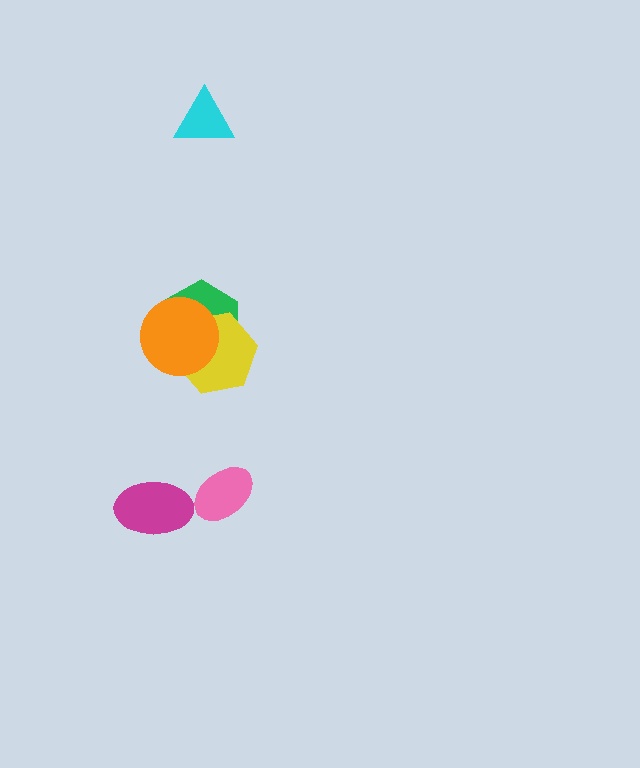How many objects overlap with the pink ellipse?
0 objects overlap with the pink ellipse.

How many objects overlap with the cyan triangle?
0 objects overlap with the cyan triangle.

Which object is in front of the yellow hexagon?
The orange circle is in front of the yellow hexagon.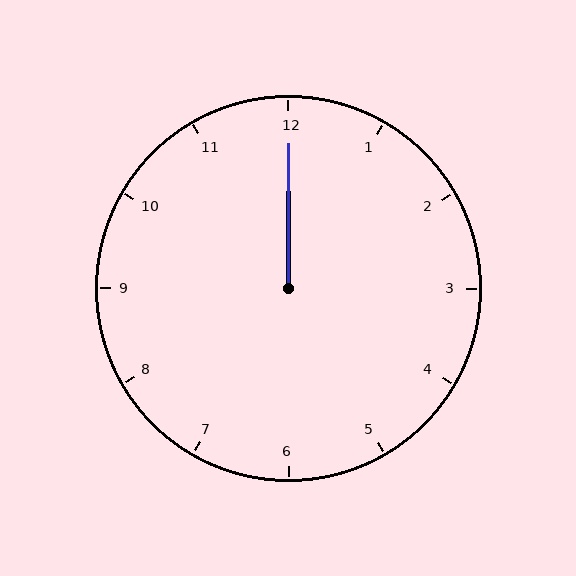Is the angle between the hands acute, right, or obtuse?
It is acute.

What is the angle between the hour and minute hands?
Approximately 0 degrees.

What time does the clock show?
12:00.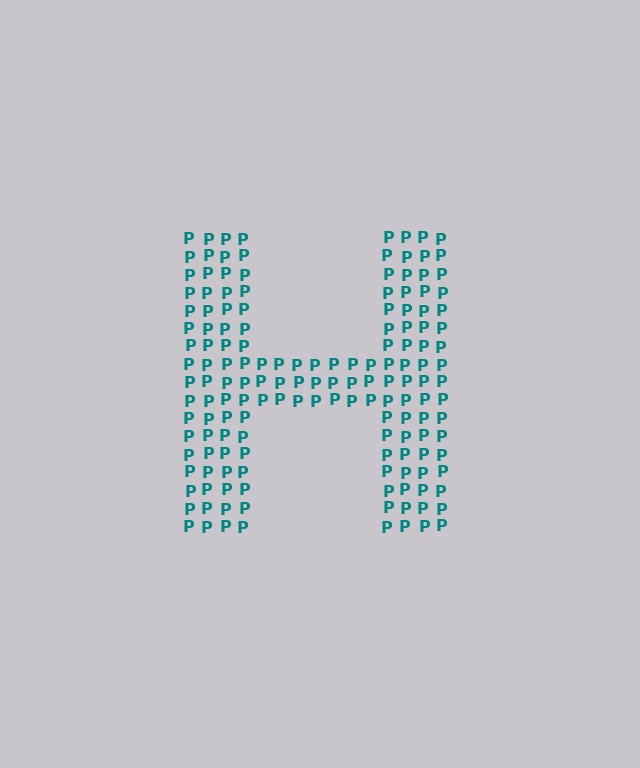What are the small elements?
The small elements are letter P's.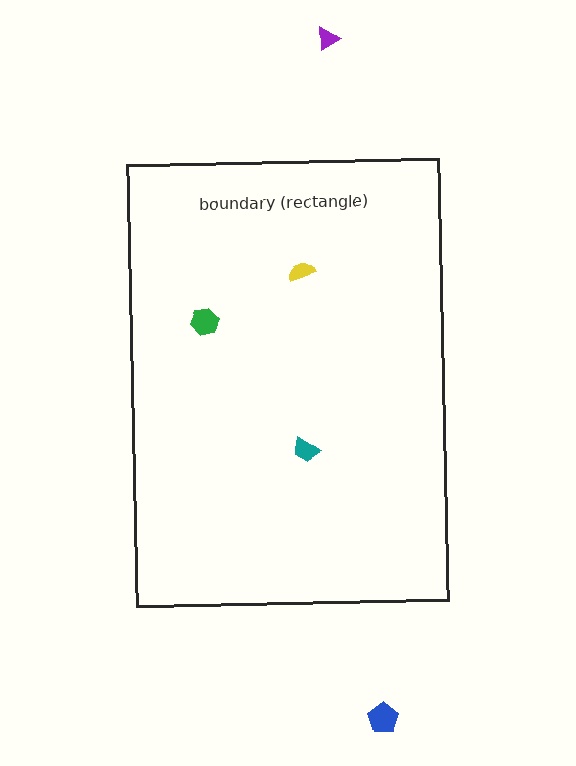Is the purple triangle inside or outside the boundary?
Outside.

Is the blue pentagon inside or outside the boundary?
Outside.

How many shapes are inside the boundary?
3 inside, 2 outside.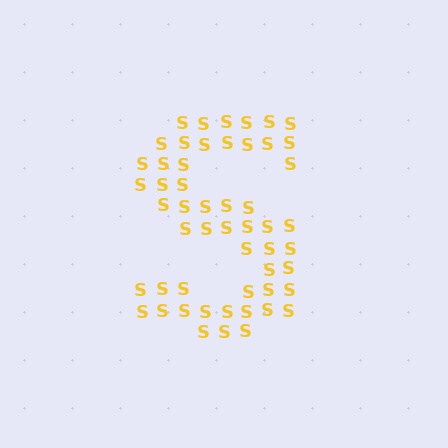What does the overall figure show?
The overall figure shows the letter S.